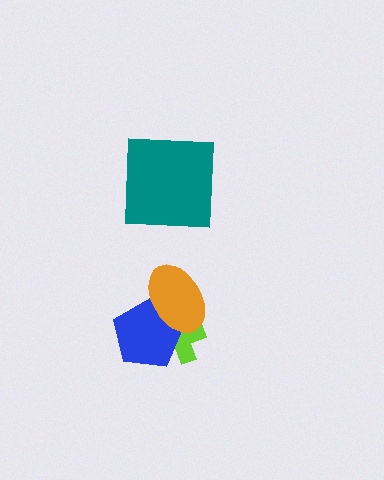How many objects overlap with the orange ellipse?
2 objects overlap with the orange ellipse.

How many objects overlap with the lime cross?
2 objects overlap with the lime cross.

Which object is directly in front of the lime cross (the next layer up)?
The blue pentagon is directly in front of the lime cross.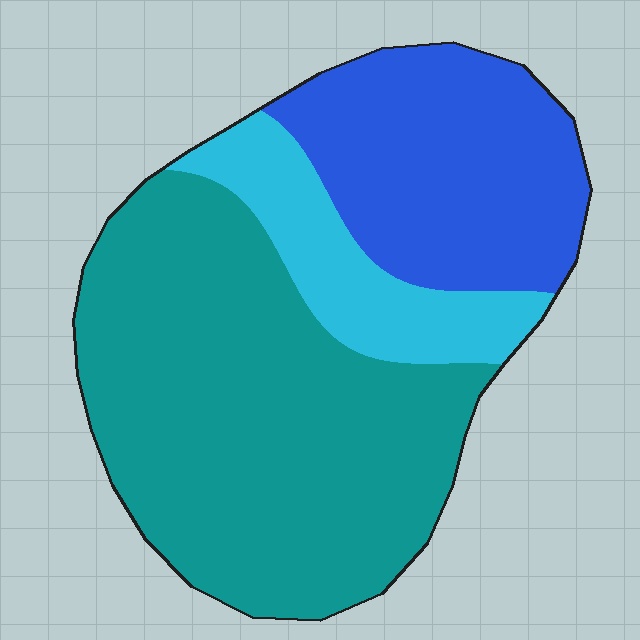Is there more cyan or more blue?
Blue.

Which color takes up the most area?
Teal, at roughly 55%.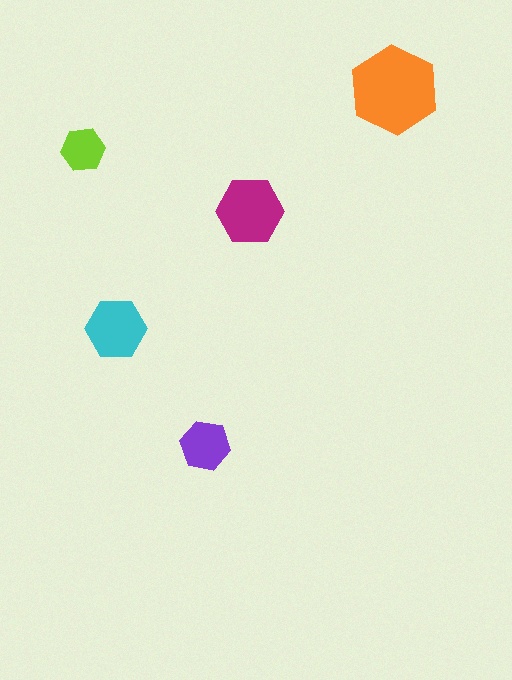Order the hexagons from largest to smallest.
the orange one, the magenta one, the cyan one, the purple one, the lime one.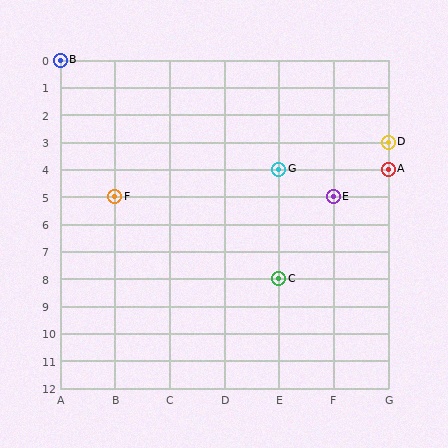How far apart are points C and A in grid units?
Points C and A are 2 columns and 4 rows apart (about 4.5 grid units diagonally).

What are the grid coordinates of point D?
Point D is at grid coordinates (G, 3).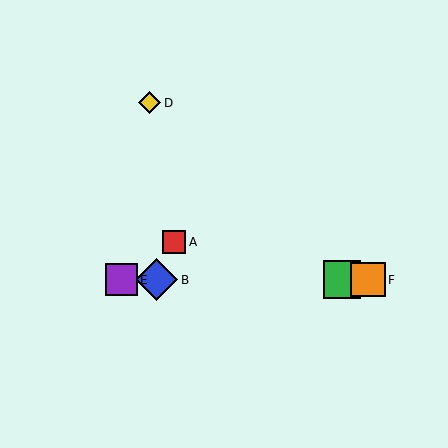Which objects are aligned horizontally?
Objects B, C, E, F are aligned horizontally.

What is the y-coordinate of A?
Object A is at y≈242.